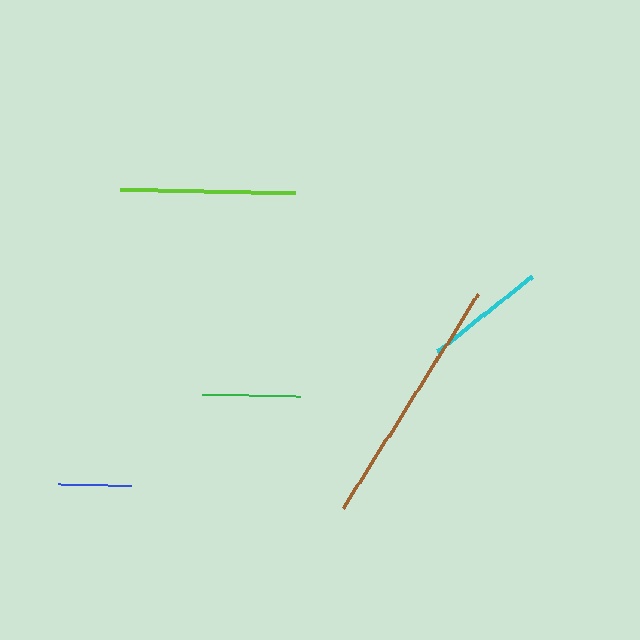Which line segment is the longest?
The brown line is the longest at approximately 252 pixels.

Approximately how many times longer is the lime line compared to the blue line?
The lime line is approximately 2.4 times the length of the blue line.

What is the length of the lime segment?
The lime segment is approximately 175 pixels long.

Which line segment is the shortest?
The blue line is the shortest at approximately 73 pixels.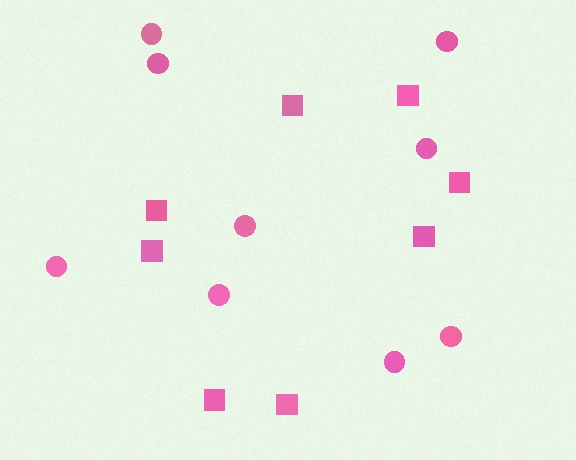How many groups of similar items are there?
There are 2 groups: one group of squares (8) and one group of circles (9).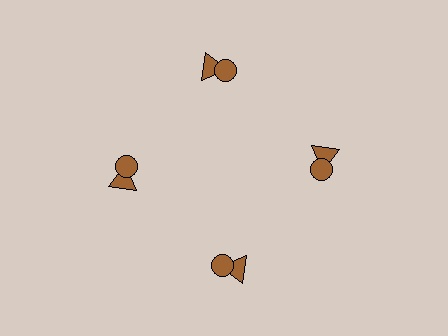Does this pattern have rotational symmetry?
Yes, this pattern has 4-fold rotational symmetry. It looks the same after rotating 90 degrees around the center.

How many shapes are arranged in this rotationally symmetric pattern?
There are 8 shapes, arranged in 4 groups of 2.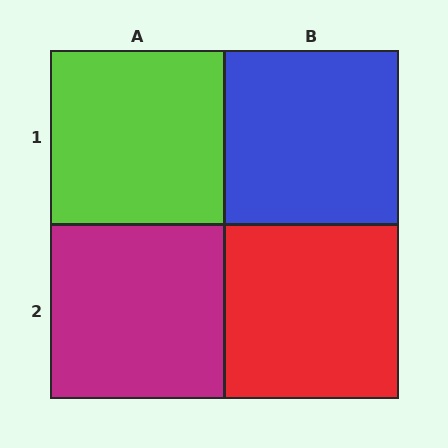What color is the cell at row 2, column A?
Magenta.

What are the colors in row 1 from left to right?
Lime, blue.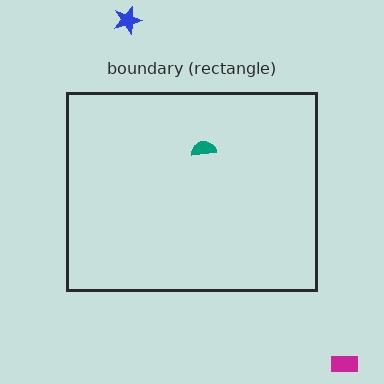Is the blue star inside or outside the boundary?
Outside.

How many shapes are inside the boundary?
1 inside, 2 outside.